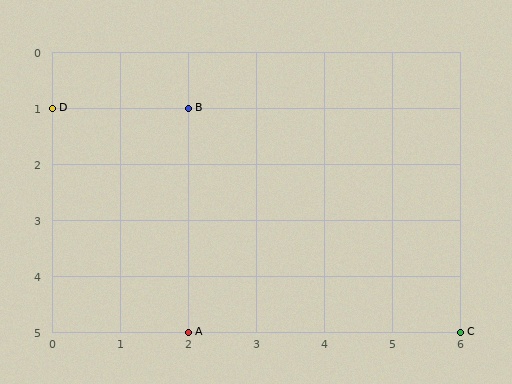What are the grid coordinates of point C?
Point C is at grid coordinates (6, 5).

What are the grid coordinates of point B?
Point B is at grid coordinates (2, 1).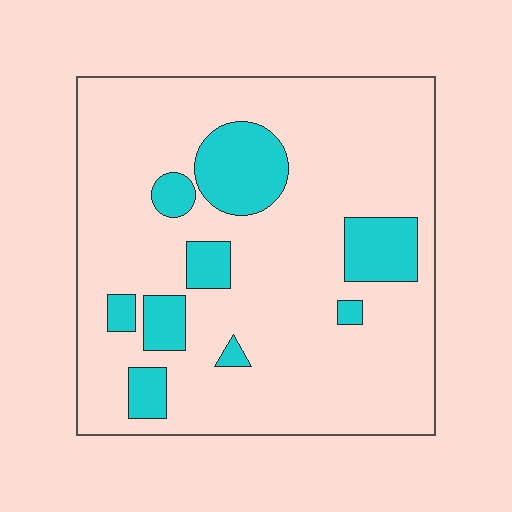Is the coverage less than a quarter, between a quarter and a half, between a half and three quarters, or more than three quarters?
Less than a quarter.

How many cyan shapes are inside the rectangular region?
9.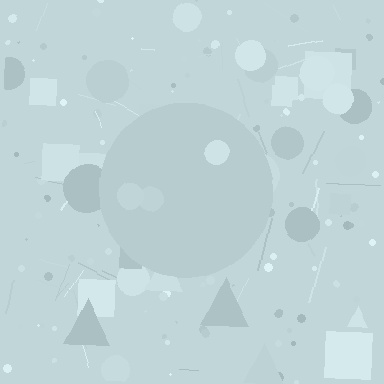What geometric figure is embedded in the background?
A circle is embedded in the background.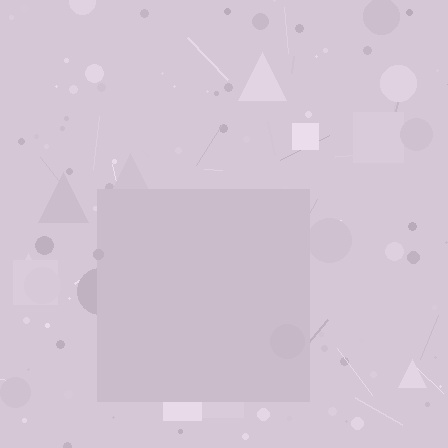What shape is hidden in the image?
A square is hidden in the image.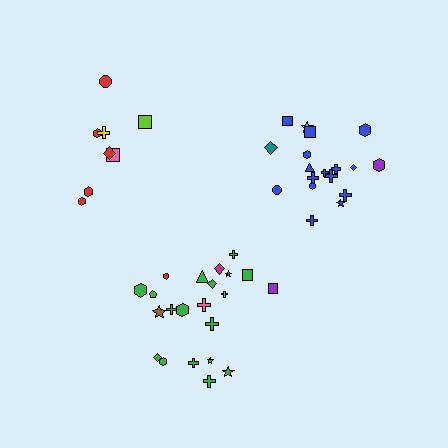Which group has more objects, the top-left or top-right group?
The top-right group.